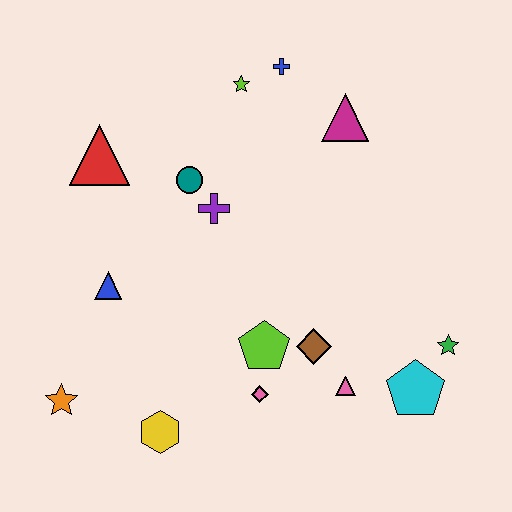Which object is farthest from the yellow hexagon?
The blue cross is farthest from the yellow hexagon.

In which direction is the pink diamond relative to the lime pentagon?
The pink diamond is below the lime pentagon.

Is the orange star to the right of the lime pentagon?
No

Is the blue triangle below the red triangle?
Yes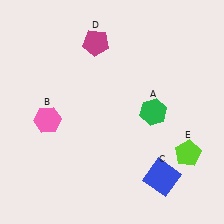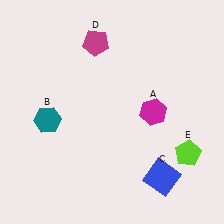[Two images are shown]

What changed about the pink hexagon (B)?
In Image 1, B is pink. In Image 2, it changed to teal.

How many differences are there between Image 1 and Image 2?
There are 2 differences between the two images.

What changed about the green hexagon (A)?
In Image 1, A is green. In Image 2, it changed to magenta.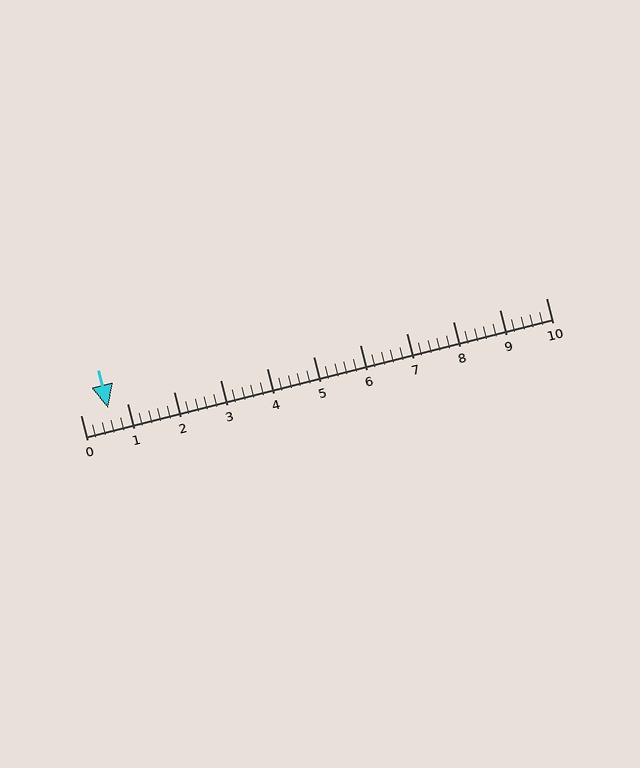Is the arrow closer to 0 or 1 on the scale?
The arrow is closer to 1.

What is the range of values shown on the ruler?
The ruler shows values from 0 to 10.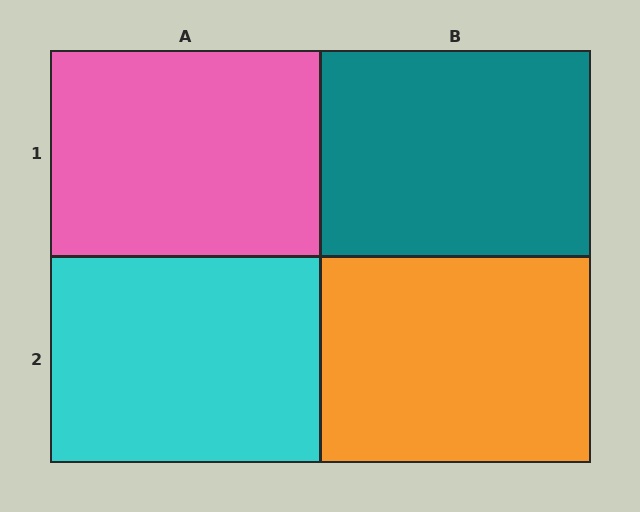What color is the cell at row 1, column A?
Pink.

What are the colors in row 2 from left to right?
Cyan, orange.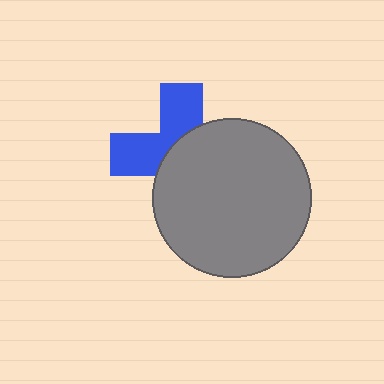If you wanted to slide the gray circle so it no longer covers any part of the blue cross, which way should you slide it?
Slide it toward the lower-right — that is the most direct way to separate the two shapes.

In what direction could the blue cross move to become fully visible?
The blue cross could move toward the upper-left. That would shift it out from behind the gray circle entirely.